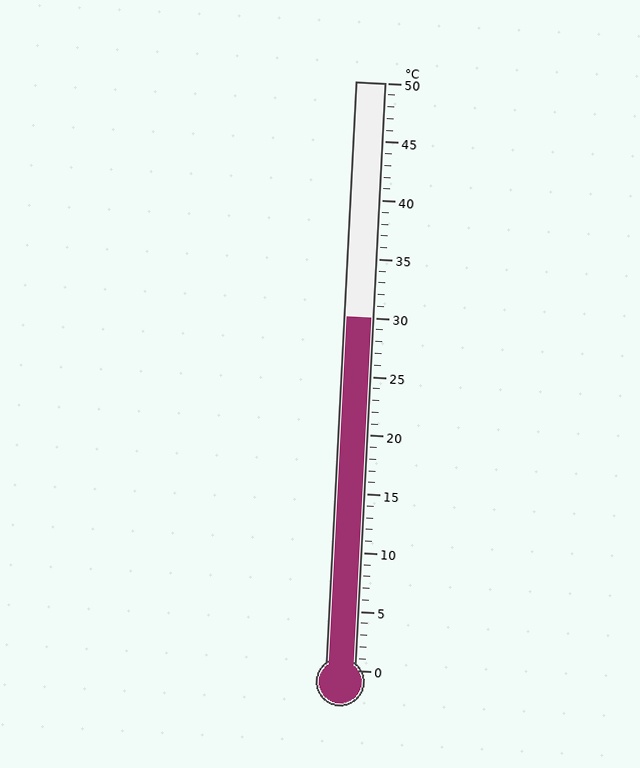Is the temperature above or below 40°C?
The temperature is below 40°C.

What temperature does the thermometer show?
The thermometer shows approximately 30°C.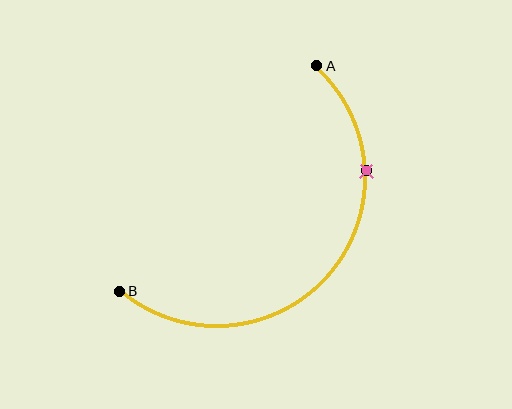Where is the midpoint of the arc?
The arc midpoint is the point on the curve farthest from the straight line joining A and B. It sits below and to the right of that line.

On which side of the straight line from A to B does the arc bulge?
The arc bulges below and to the right of the straight line connecting A and B.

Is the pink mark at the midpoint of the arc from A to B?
No. The pink mark lies on the arc but is closer to endpoint A. The arc midpoint would be at the point on the curve equidistant along the arc from both A and B.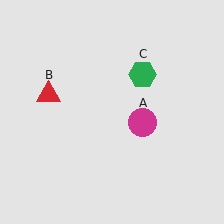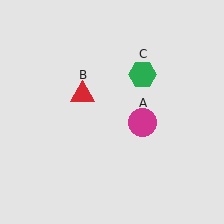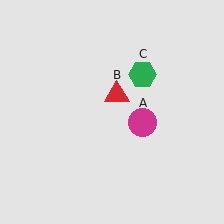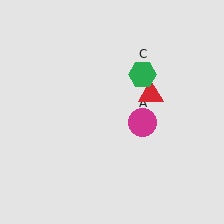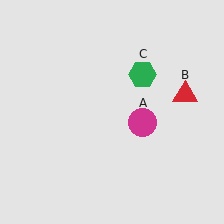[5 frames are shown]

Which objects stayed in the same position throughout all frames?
Magenta circle (object A) and green hexagon (object C) remained stationary.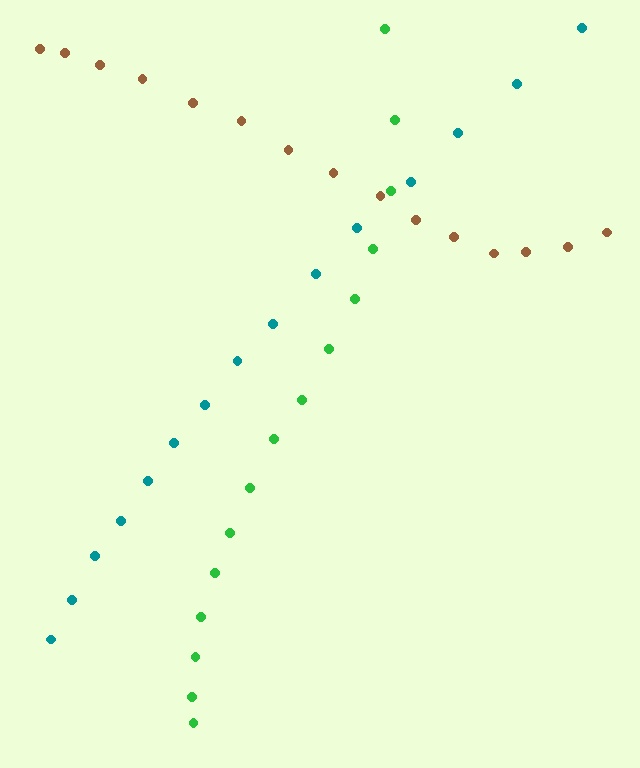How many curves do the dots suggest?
There are 3 distinct paths.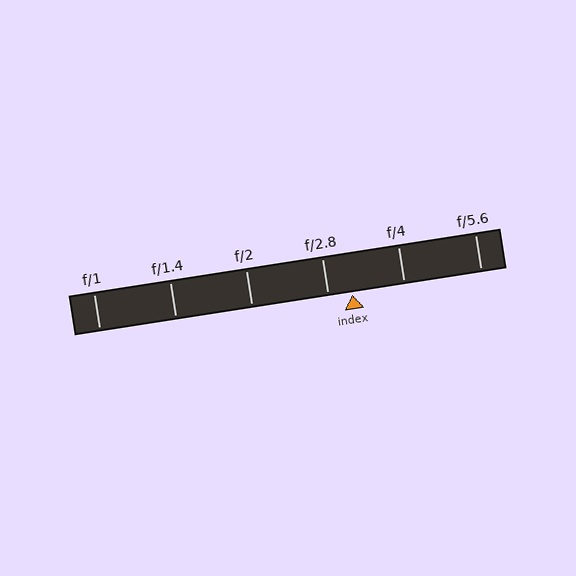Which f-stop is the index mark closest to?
The index mark is closest to f/2.8.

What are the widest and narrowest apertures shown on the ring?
The widest aperture shown is f/1 and the narrowest is f/5.6.